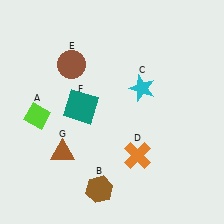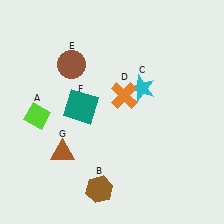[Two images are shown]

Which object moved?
The orange cross (D) moved up.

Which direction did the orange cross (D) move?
The orange cross (D) moved up.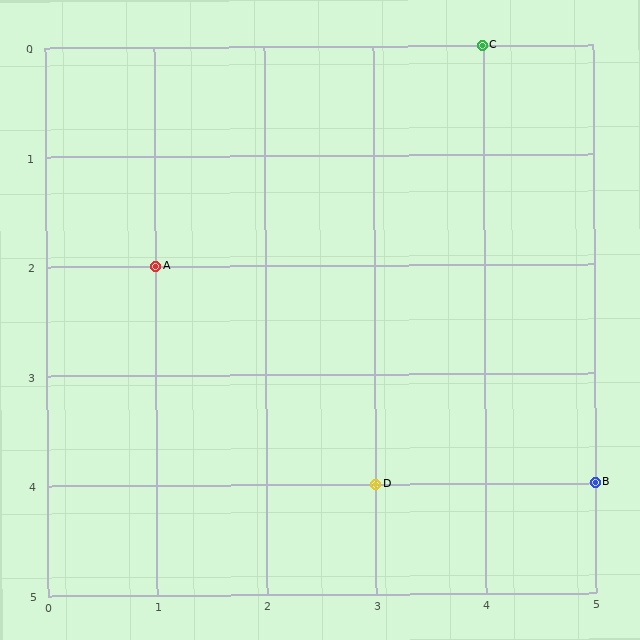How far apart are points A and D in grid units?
Points A and D are 2 columns and 2 rows apart (about 2.8 grid units diagonally).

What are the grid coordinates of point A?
Point A is at grid coordinates (1, 2).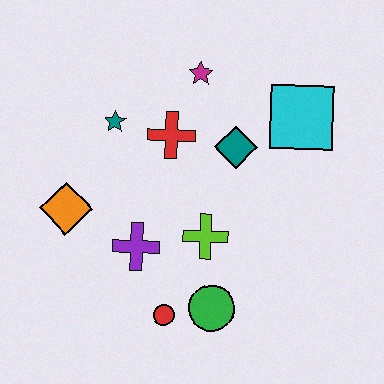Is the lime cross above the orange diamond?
No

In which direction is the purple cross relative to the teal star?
The purple cross is below the teal star.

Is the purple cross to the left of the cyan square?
Yes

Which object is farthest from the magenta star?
The red circle is farthest from the magenta star.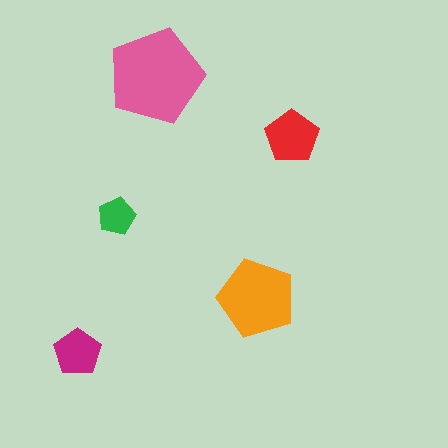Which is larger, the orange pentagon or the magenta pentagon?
The orange one.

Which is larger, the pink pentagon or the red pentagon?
The pink one.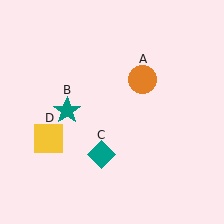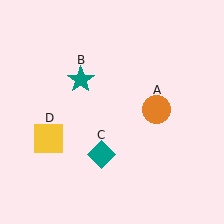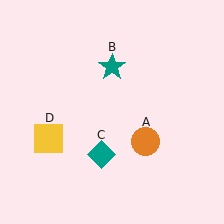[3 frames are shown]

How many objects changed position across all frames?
2 objects changed position: orange circle (object A), teal star (object B).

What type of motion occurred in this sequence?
The orange circle (object A), teal star (object B) rotated clockwise around the center of the scene.